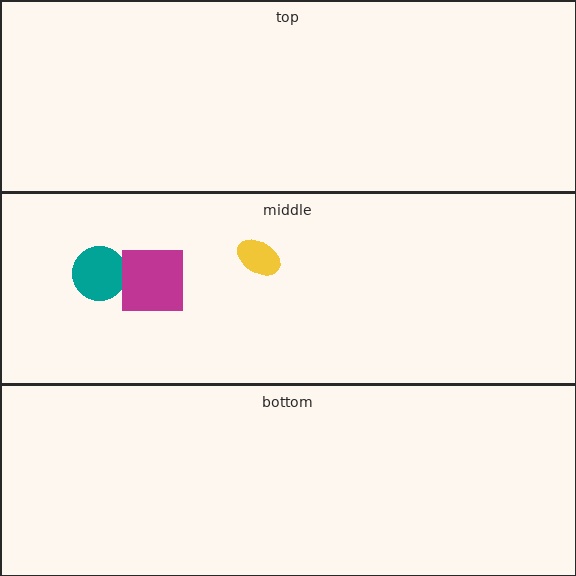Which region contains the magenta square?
The middle region.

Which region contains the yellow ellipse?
The middle region.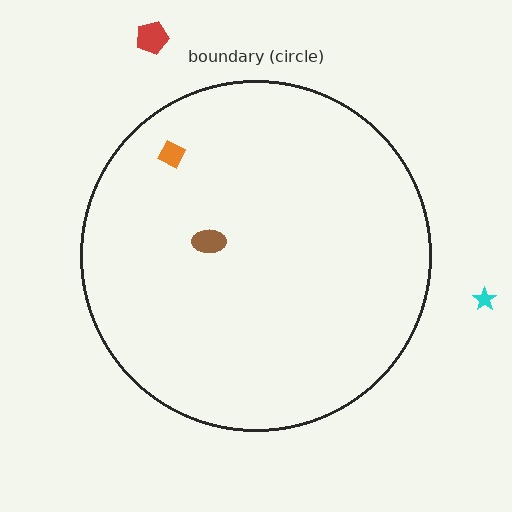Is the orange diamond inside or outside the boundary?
Inside.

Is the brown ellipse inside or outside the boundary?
Inside.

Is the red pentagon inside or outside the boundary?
Outside.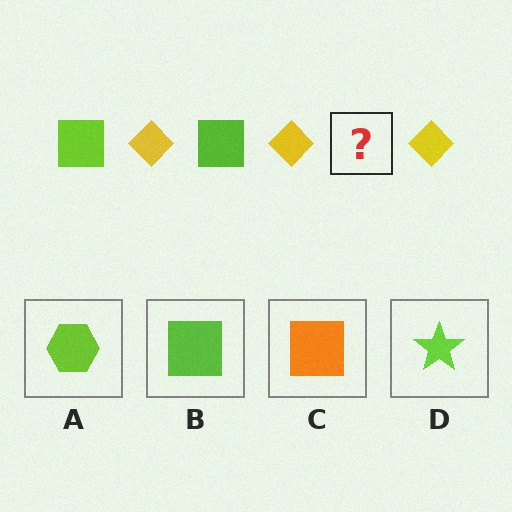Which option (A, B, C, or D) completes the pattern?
B.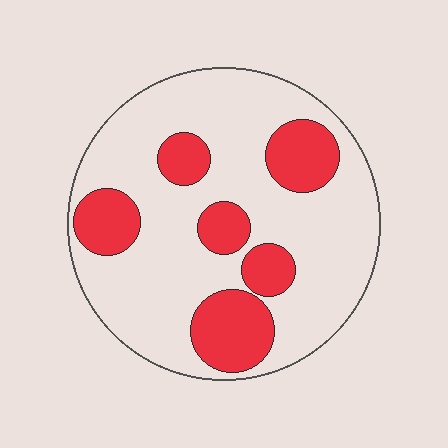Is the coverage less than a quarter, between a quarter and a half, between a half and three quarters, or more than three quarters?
Between a quarter and a half.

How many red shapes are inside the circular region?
6.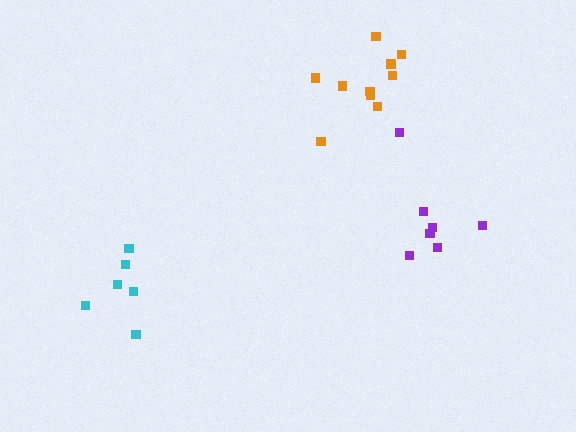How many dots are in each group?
Group 1: 6 dots, Group 2: 7 dots, Group 3: 10 dots (23 total).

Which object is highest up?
The orange cluster is topmost.